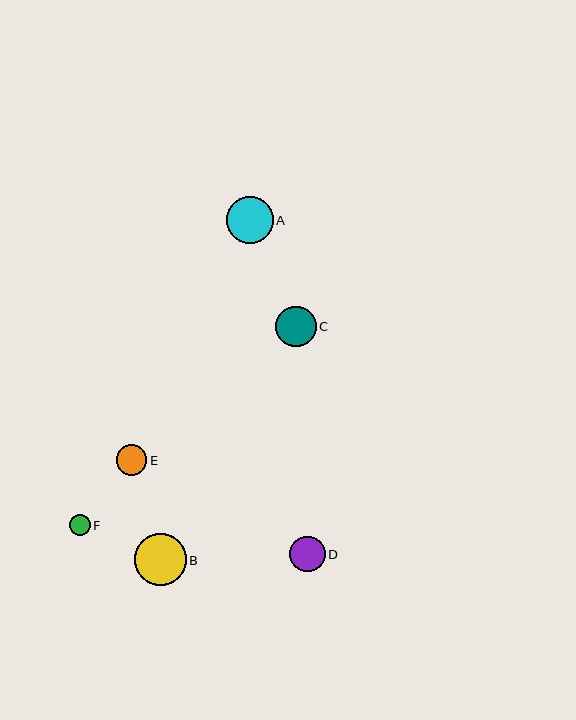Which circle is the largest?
Circle B is the largest with a size of approximately 52 pixels.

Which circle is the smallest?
Circle F is the smallest with a size of approximately 21 pixels.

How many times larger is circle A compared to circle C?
Circle A is approximately 1.1 times the size of circle C.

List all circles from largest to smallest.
From largest to smallest: B, A, C, D, E, F.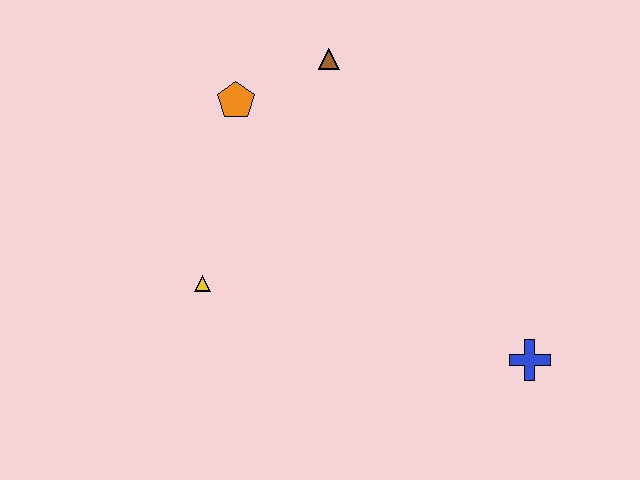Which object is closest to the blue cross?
The yellow triangle is closest to the blue cross.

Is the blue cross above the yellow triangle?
No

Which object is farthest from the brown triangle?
The blue cross is farthest from the brown triangle.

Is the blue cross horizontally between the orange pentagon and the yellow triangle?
No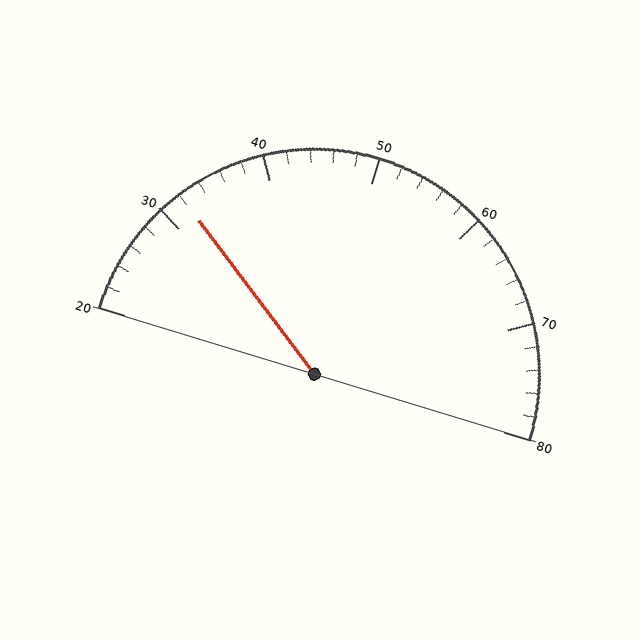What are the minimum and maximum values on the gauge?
The gauge ranges from 20 to 80.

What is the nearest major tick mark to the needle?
The nearest major tick mark is 30.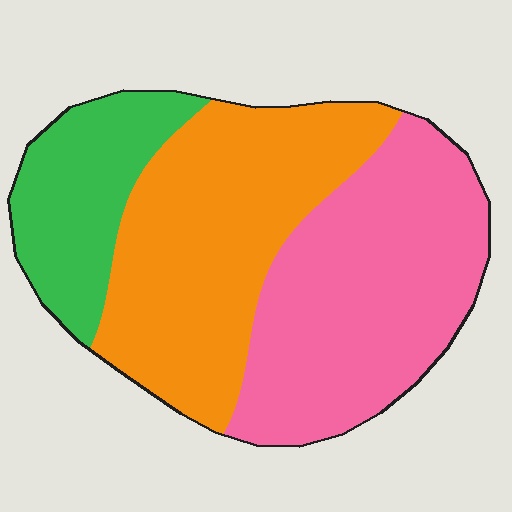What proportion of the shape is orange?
Orange takes up about two fifths (2/5) of the shape.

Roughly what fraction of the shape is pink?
Pink takes up between a third and a half of the shape.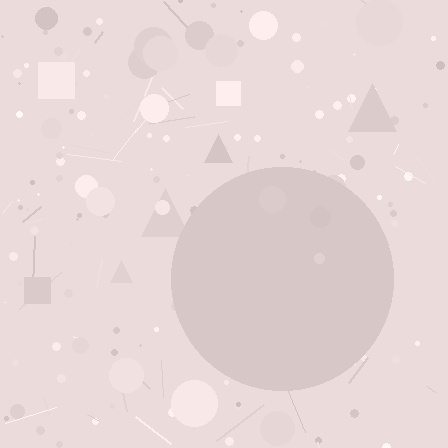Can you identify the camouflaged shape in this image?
The camouflaged shape is a circle.